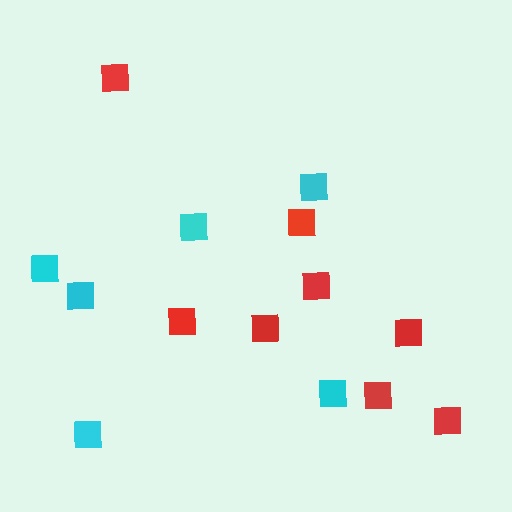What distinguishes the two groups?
There are 2 groups: one group of red squares (8) and one group of cyan squares (6).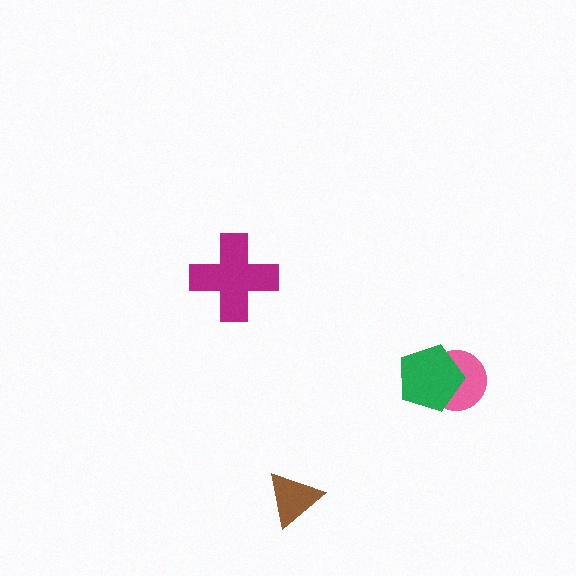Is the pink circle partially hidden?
Yes, it is partially covered by another shape.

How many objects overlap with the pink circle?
1 object overlaps with the pink circle.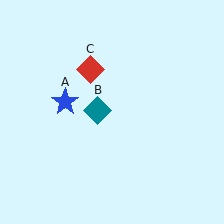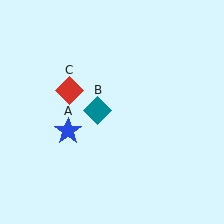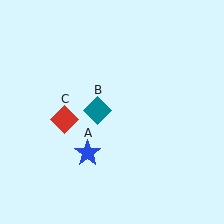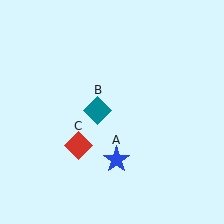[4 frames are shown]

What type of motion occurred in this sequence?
The blue star (object A), red diamond (object C) rotated counterclockwise around the center of the scene.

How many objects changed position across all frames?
2 objects changed position: blue star (object A), red diamond (object C).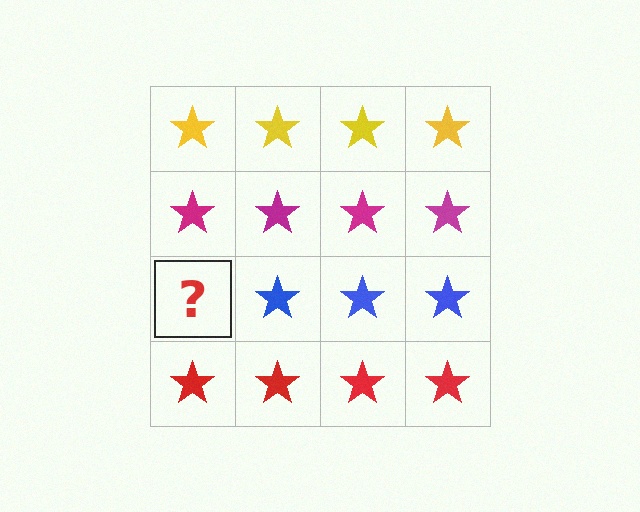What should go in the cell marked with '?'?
The missing cell should contain a blue star.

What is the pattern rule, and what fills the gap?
The rule is that each row has a consistent color. The gap should be filled with a blue star.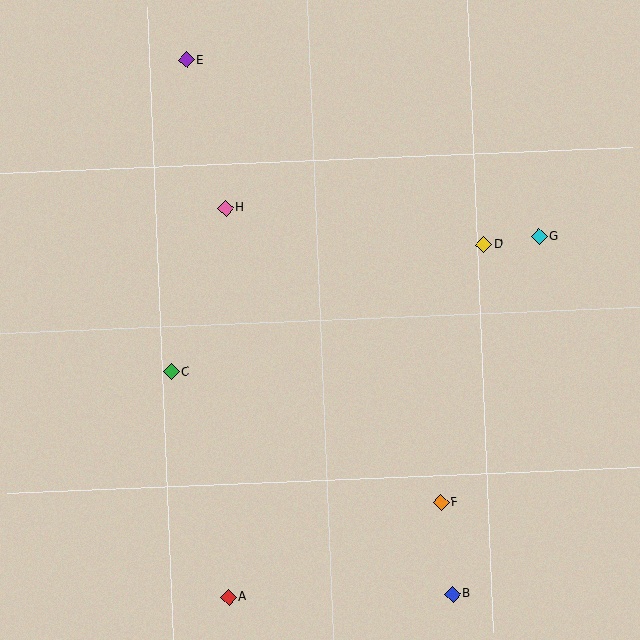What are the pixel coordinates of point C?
Point C is at (171, 372).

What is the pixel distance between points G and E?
The distance between G and E is 394 pixels.